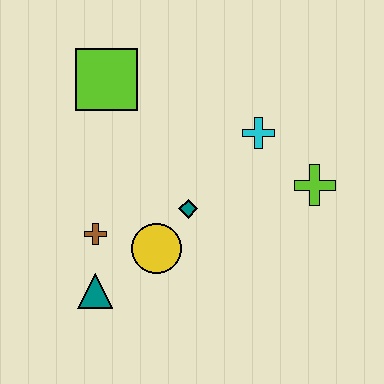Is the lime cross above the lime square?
No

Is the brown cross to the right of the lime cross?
No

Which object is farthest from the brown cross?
The lime cross is farthest from the brown cross.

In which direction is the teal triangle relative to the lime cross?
The teal triangle is to the left of the lime cross.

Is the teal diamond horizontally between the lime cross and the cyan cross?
No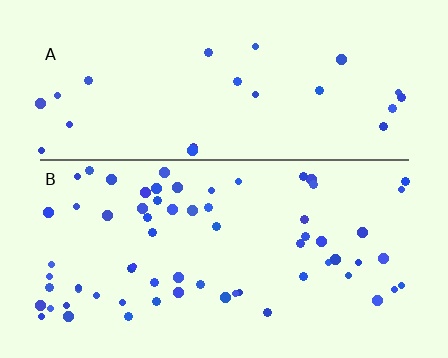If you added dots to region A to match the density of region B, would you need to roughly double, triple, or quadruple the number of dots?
Approximately triple.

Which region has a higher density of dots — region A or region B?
B (the bottom).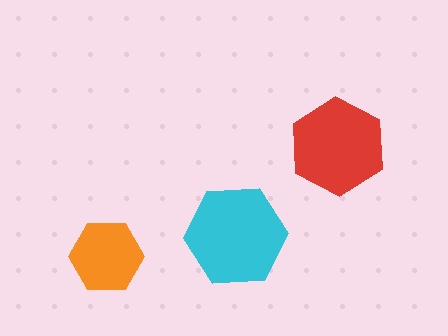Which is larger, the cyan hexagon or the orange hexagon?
The cyan one.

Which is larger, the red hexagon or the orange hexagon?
The red one.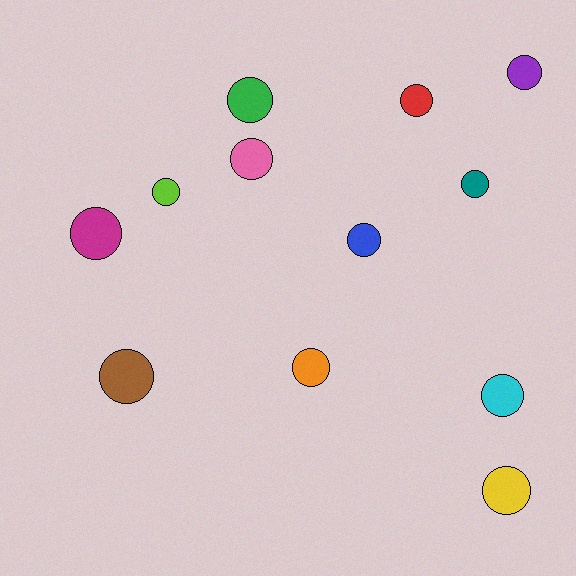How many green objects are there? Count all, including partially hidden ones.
There is 1 green object.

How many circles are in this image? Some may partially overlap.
There are 12 circles.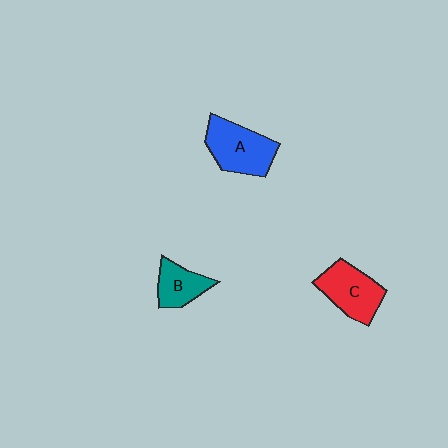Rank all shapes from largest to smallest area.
From largest to smallest: A (blue), C (red), B (teal).